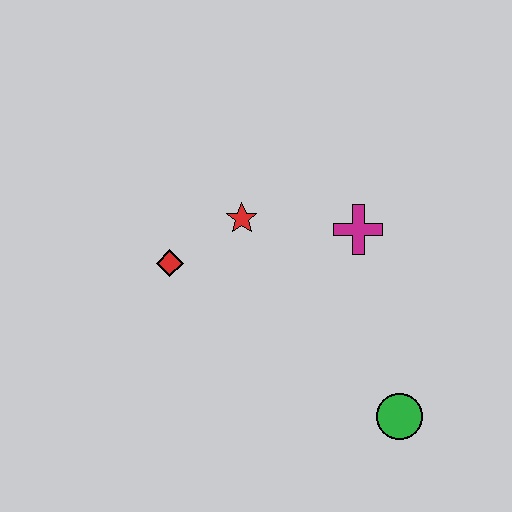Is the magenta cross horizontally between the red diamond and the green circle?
Yes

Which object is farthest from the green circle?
The red diamond is farthest from the green circle.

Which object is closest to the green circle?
The magenta cross is closest to the green circle.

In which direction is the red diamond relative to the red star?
The red diamond is to the left of the red star.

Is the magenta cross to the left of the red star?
No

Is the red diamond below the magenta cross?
Yes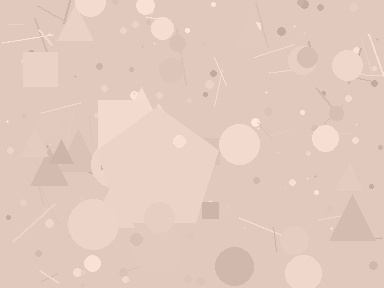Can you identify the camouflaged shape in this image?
The camouflaged shape is a pentagon.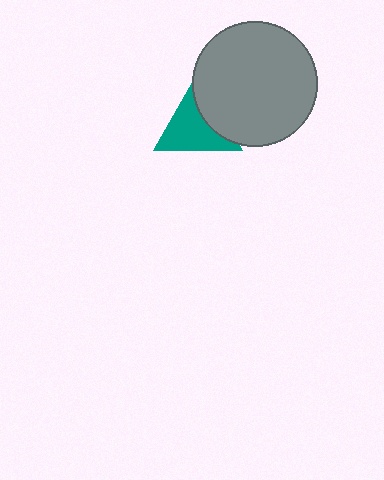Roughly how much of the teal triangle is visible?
Most of it is visible (roughly 68%).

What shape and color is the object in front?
The object in front is a gray circle.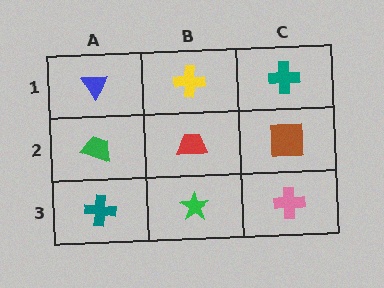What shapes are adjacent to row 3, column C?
A brown square (row 2, column C), a green star (row 3, column B).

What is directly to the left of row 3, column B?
A teal cross.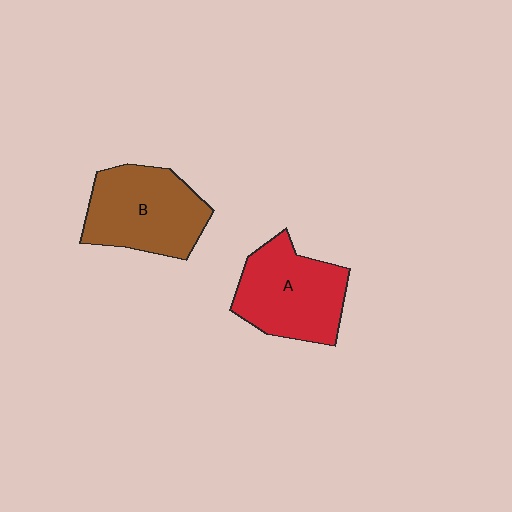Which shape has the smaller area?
Shape A (red).